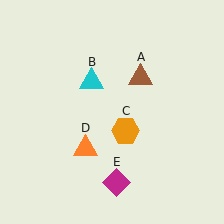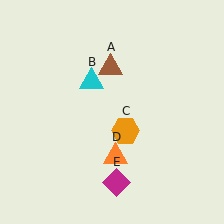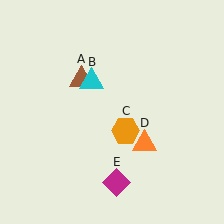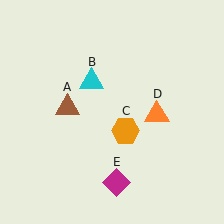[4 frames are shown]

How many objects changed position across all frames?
2 objects changed position: brown triangle (object A), orange triangle (object D).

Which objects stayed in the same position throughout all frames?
Cyan triangle (object B) and orange hexagon (object C) and magenta diamond (object E) remained stationary.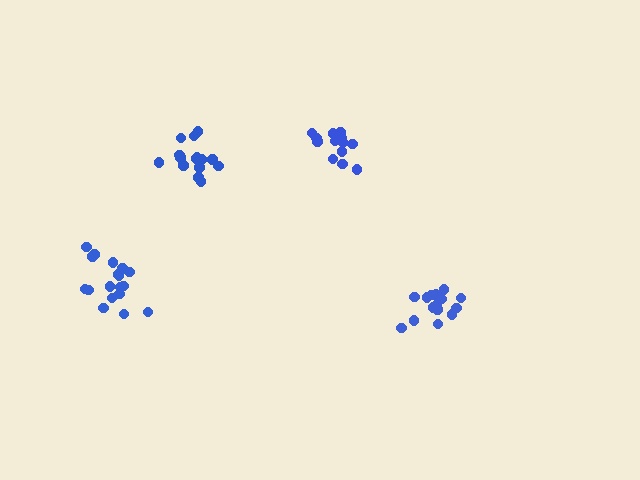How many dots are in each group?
Group 1: 18 dots, Group 2: 15 dots, Group 3: 16 dots, Group 4: 14 dots (63 total).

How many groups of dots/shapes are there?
There are 4 groups.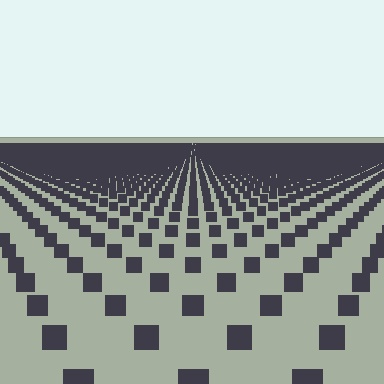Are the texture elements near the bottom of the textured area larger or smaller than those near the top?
Larger. Near the bottom, elements are closer to the viewer and appear at a bigger on-screen size.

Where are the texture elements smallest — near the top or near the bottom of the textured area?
Near the top.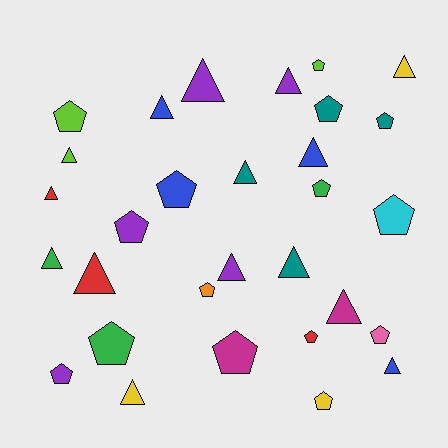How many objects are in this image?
There are 30 objects.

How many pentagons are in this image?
There are 15 pentagons.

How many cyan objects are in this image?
There is 1 cyan object.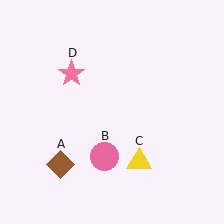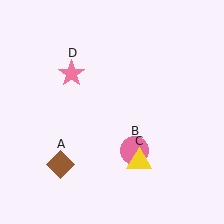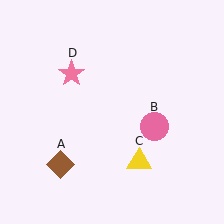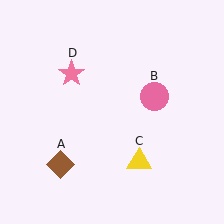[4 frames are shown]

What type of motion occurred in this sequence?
The pink circle (object B) rotated counterclockwise around the center of the scene.